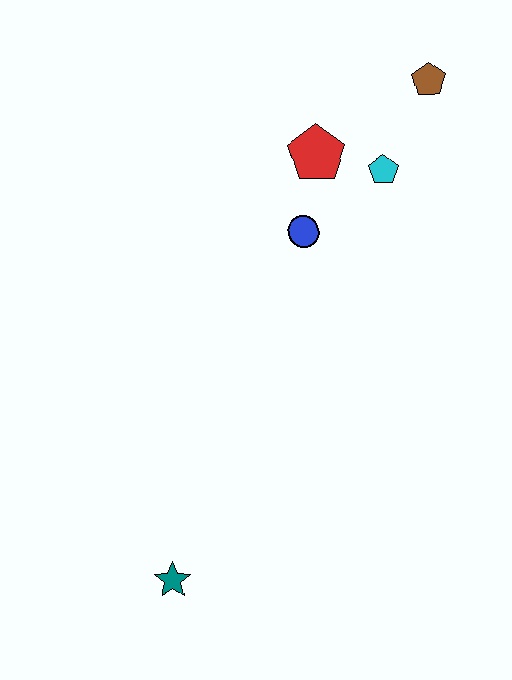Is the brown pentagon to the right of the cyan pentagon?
Yes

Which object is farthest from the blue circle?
The teal star is farthest from the blue circle.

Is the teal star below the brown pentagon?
Yes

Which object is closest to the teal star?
The blue circle is closest to the teal star.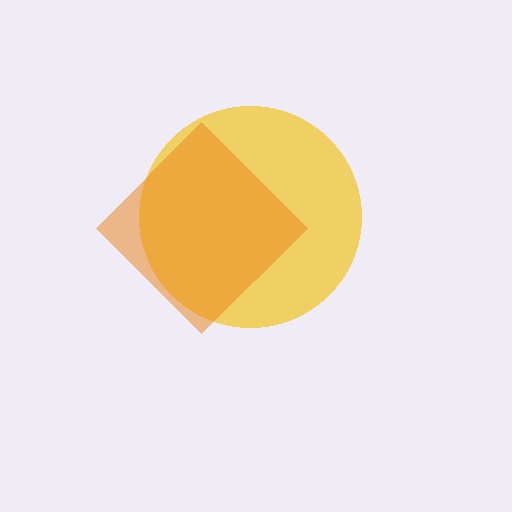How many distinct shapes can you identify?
There are 2 distinct shapes: a yellow circle, an orange diamond.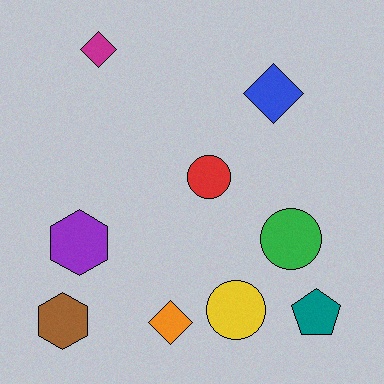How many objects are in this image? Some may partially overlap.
There are 9 objects.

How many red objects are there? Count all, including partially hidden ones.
There is 1 red object.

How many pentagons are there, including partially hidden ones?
There is 1 pentagon.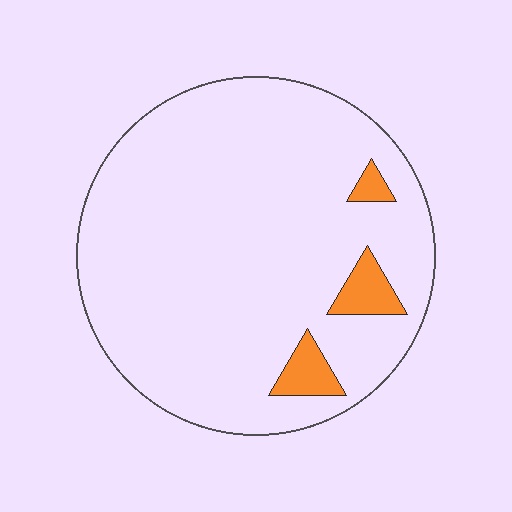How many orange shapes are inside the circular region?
3.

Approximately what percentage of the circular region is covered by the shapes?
Approximately 5%.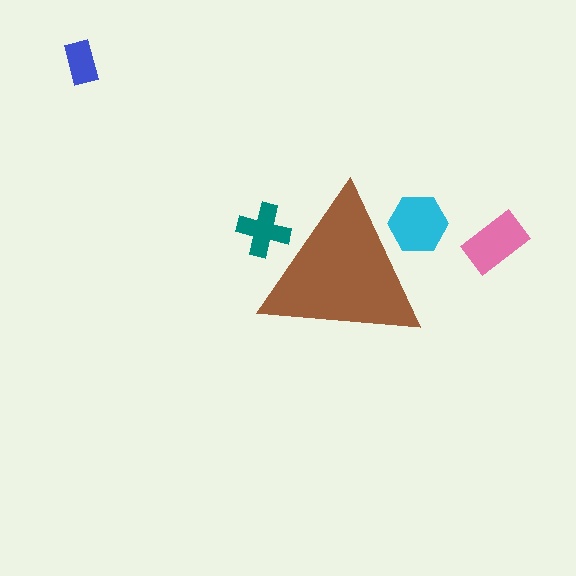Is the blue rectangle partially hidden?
No, the blue rectangle is fully visible.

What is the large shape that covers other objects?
A brown triangle.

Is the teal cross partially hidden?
Yes, the teal cross is partially hidden behind the brown triangle.